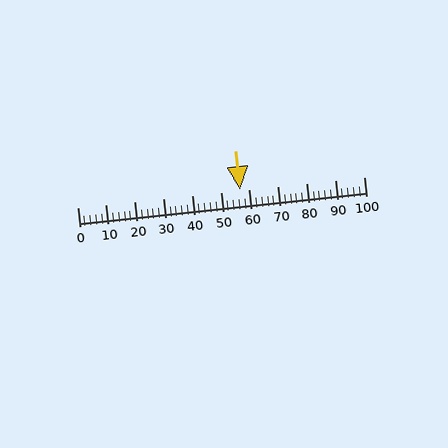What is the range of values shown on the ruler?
The ruler shows values from 0 to 100.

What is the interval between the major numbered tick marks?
The major tick marks are spaced 10 units apart.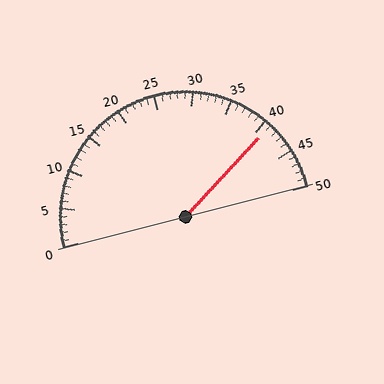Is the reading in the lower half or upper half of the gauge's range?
The reading is in the upper half of the range (0 to 50).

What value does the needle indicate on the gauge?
The needle indicates approximately 41.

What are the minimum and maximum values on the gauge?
The gauge ranges from 0 to 50.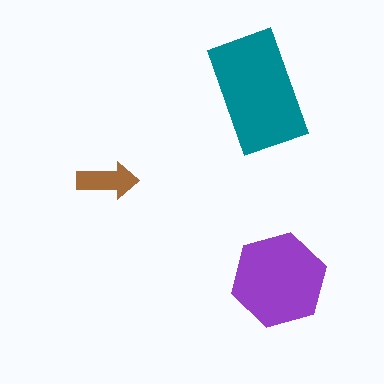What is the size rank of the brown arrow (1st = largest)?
3rd.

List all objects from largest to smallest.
The teal rectangle, the purple hexagon, the brown arrow.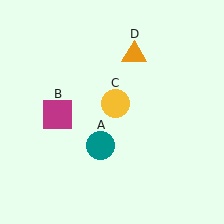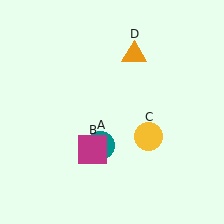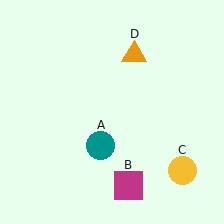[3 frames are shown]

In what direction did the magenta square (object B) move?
The magenta square (object B) moved down and to the right.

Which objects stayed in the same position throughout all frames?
Teal circle (object A) and orange triangle (object D) remained stationary.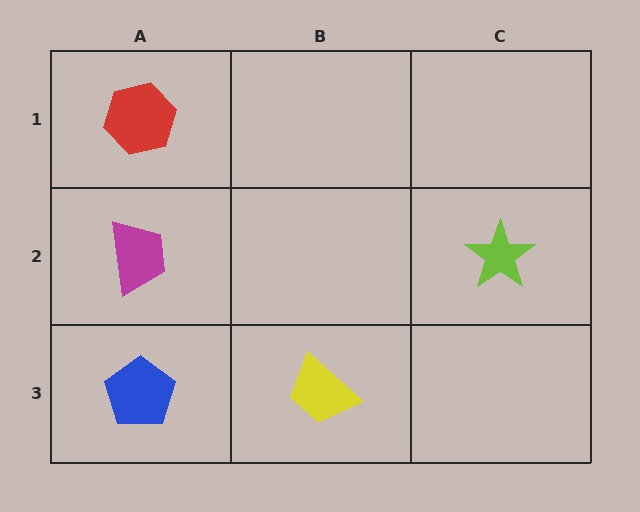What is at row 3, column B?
A yellow trapezoid.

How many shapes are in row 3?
2 shapes.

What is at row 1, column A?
A red hexagon.